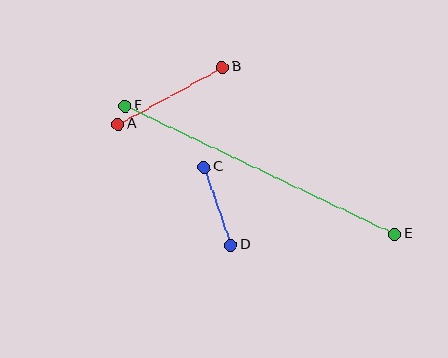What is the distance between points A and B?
The distance is approximately 119 pixels.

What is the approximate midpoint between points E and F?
The midpoint is at approximately (260, 170) pixels.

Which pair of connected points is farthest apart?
Points E and F are farthest apart.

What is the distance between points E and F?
The distance is approximately 299 pixels.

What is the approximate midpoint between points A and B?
The midpoint is at approximately (170, 96) pixels.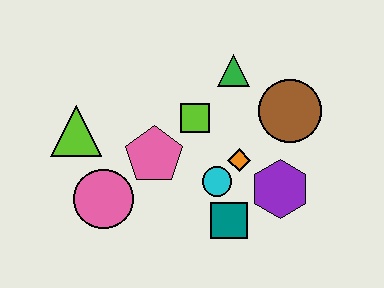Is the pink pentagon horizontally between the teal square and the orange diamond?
No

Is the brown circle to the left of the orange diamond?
No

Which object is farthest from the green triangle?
The pink circle is farthest from the green triangle.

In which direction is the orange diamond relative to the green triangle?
The orange diamond is below the green triangle.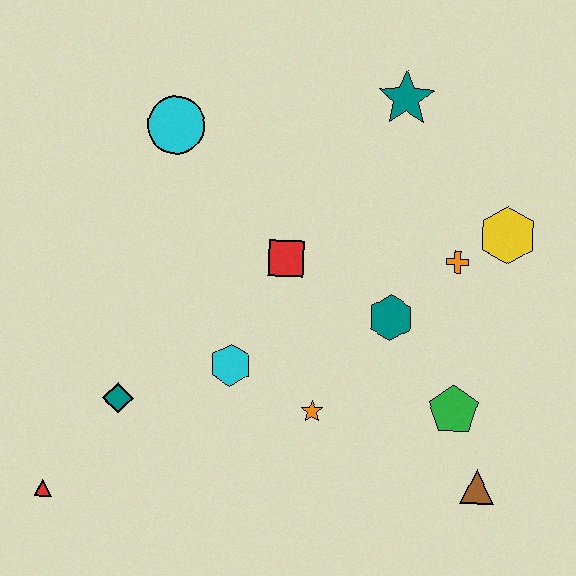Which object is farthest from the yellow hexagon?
The red triangle is farthest from the yellow hexagon.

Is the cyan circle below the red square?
No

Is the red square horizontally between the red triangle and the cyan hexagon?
No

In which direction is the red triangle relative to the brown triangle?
The red triangle is to the left of the brown triangle.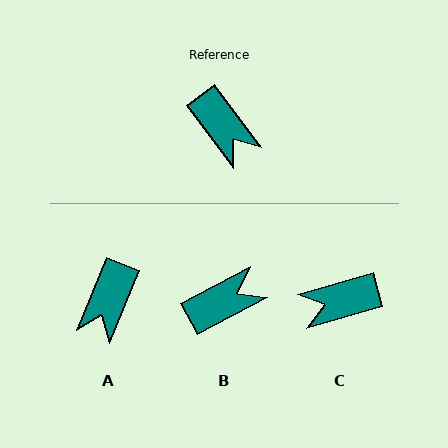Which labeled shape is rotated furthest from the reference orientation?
C, about 111 degrees away.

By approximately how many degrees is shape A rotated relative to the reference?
Approximately 59 degrees clockwise.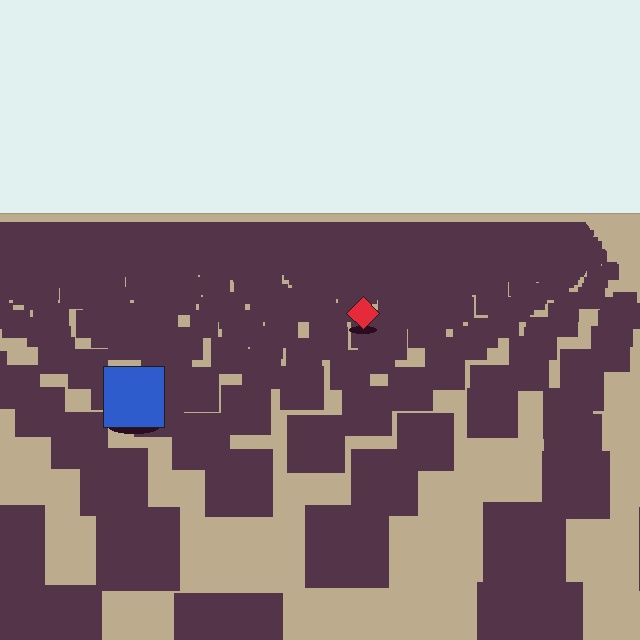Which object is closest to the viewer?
The blue square is closest. The texture marks near it are larger and more spread out.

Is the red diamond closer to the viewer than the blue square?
No. The blue square is closer — you can tell from the texture gradient: the ground texture is coarser near it.